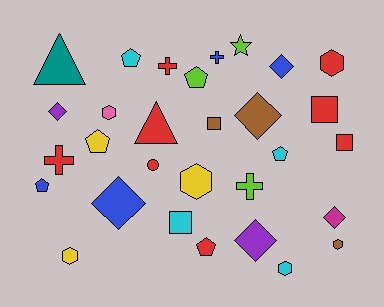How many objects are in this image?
There are 30 objects.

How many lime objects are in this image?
There are 3 lime objects.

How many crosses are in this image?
There are 4 crosses.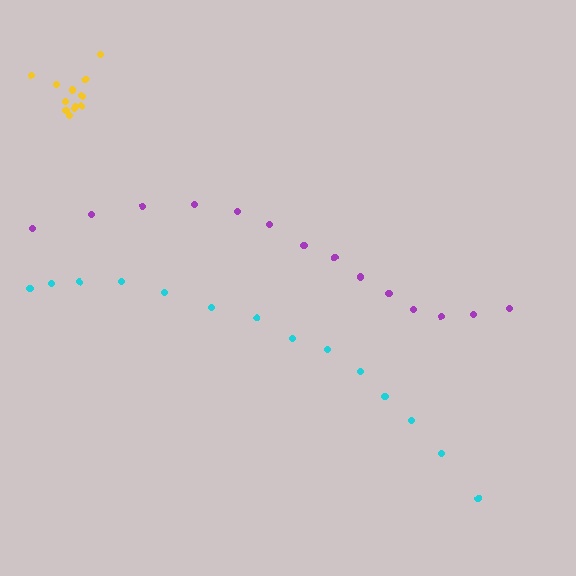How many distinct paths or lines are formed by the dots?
There are 3 distinct paths.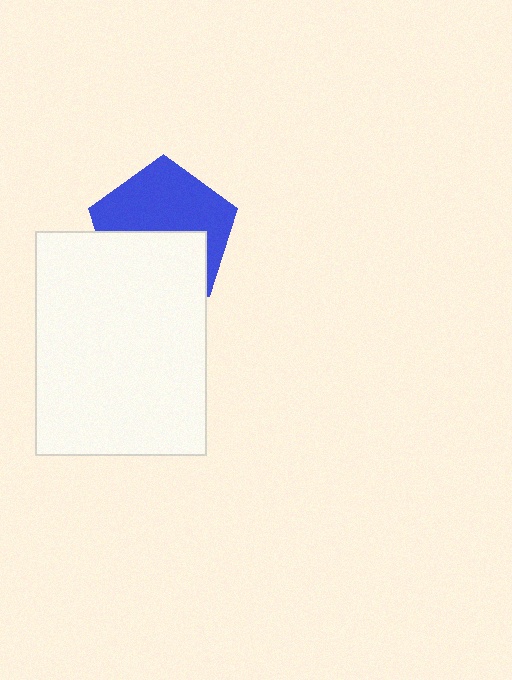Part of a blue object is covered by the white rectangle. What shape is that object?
It is a pentagon.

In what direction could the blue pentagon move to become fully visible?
The blue pentagon could move up. That would shift it out from behind the white rectangle entirely.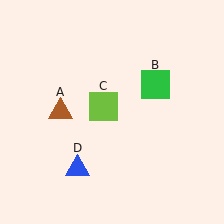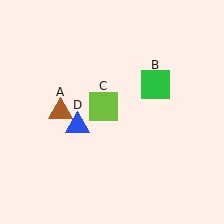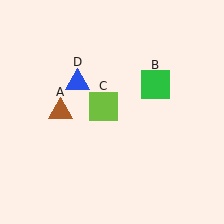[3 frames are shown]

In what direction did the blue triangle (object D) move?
The blue triangle (object D) moved up.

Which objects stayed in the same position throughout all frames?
Brown triangle (object A) and green square (object B) and lime square (object C) remained stationary.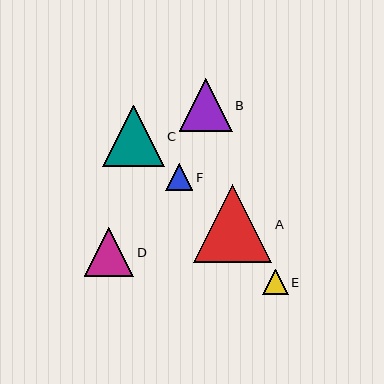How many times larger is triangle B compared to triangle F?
Triangle B is approximately 1.9 times the size of triangle F.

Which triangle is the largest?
Triangle A is the largest with a size of approximately 79 pixels.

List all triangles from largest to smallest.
From largest to smallest: A, C, B, D, F, E.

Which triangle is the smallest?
Triangle E is the smallest with a size of approximately 26 pixels.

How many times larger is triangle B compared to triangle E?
Triangle B is approximately 2.1 times the size of triangle E.